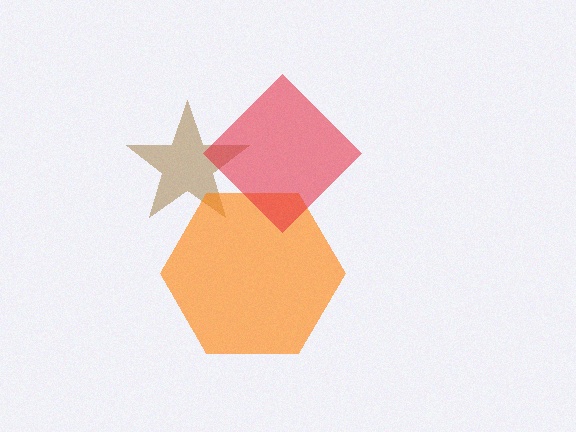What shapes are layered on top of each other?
The layered shapes are: a brown star, an orange hexagon, a red diamond.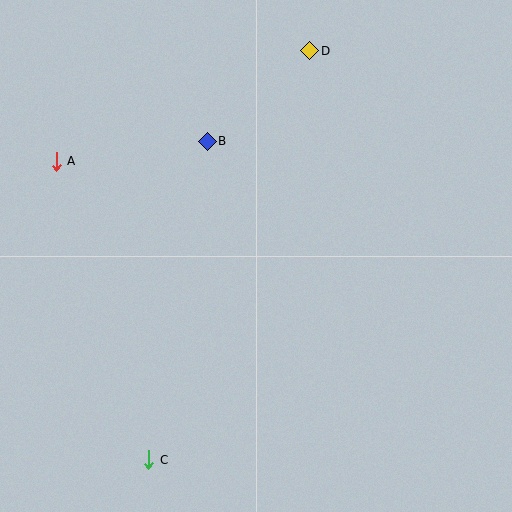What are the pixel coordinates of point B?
Point B is at (207, 141).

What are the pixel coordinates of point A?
Point A is at (56, 161).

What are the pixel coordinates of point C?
Point C is at (149, 460).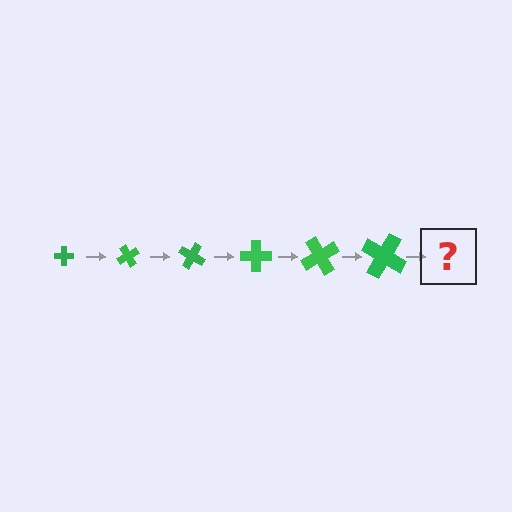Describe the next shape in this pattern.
It should be a cross, larger than the previous one and rotated 360 degrees from the start.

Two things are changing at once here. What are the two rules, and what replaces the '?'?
The two rules are that the cross grows larger each step and it rotates 60 degrees each step. The '?' should be a cross, larger than the previous one and rotated 360 degrees from the start.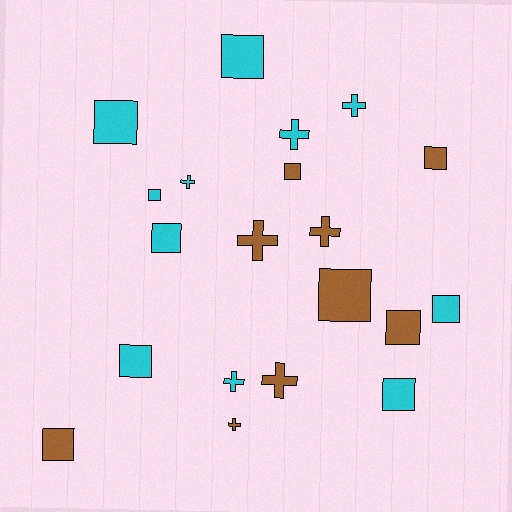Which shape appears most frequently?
Square, with 12 objects.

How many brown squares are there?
There are 5 brown squares.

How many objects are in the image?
There are 20 objects.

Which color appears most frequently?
Cyan, with 11 objects.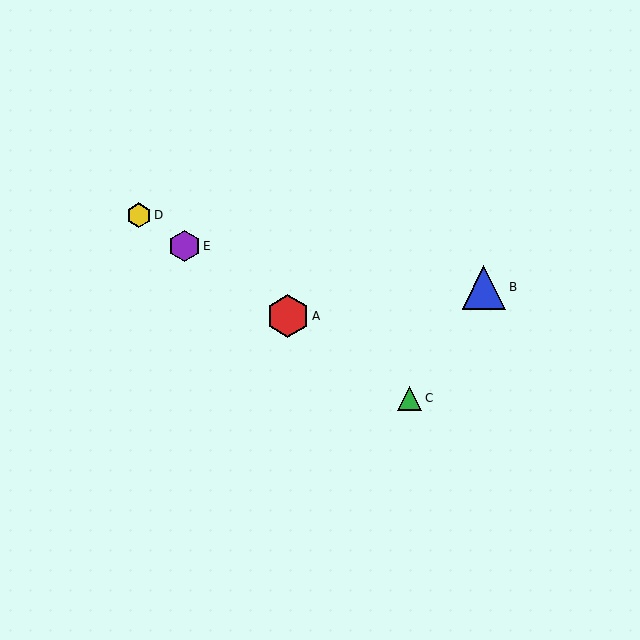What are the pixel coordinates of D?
Object D is at (139, 215).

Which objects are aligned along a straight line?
Objects A, C, D, E are aligned along a straight line.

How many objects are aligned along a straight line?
4 objects (A, C, D, E) are aligned along a straight line.